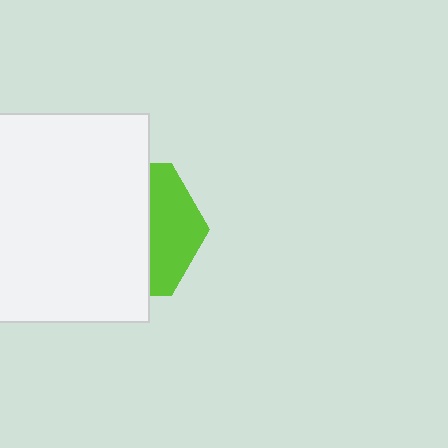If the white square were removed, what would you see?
You would see the complete lime hexagon.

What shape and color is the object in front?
The object in front is a white square.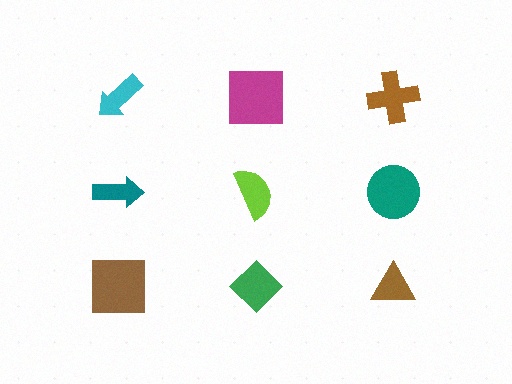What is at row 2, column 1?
A teal arrow.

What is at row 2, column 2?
A lime semicircle.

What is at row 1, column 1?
A cyan arrow.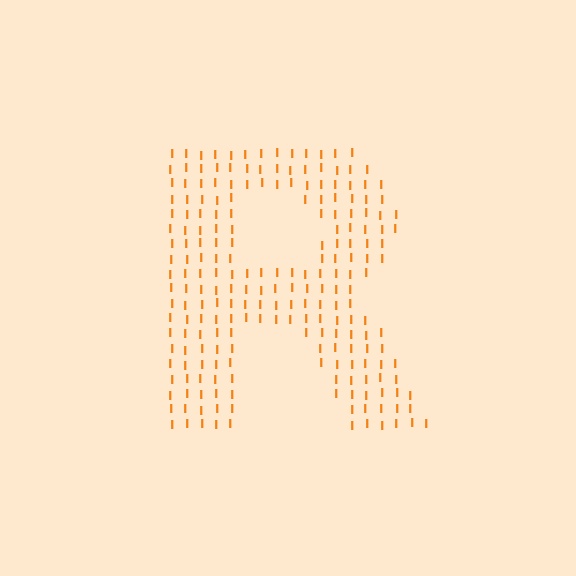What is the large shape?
The large shape is the letter R.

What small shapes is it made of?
It is made of small letter I's.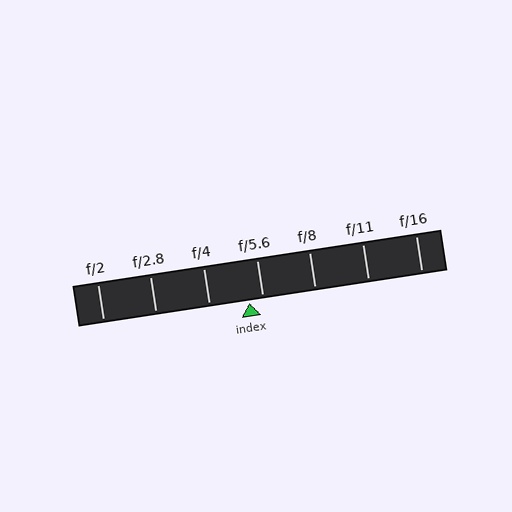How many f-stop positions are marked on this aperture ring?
There are 7 f-stop positions marked.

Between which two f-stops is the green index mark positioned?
The index mark is between f/4 and f/5.6.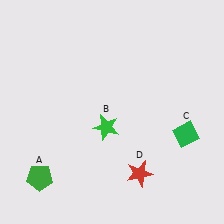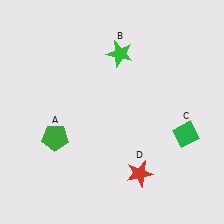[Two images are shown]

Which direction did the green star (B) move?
The green star (B) moved up.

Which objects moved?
The objects that moved are: the green pentagon (A), the green star (B).